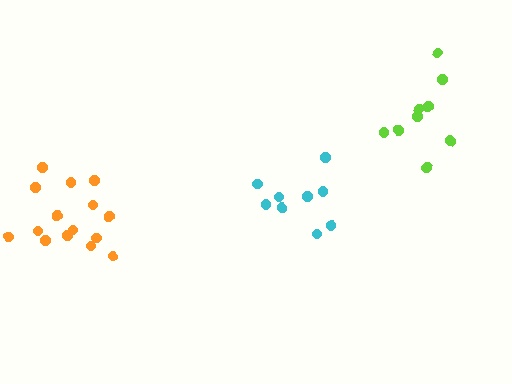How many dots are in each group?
Group 1: 15 dots, Group 2: 9 dots, Group 3: 9 dots (33 total).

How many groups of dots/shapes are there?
There are 3 groups.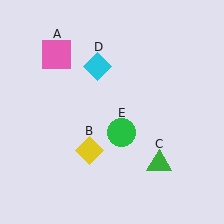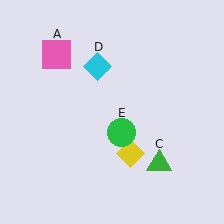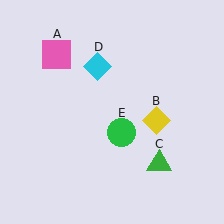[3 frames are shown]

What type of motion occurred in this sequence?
The yellow diamond (object B) rotated counterclockwise around the center of the scene.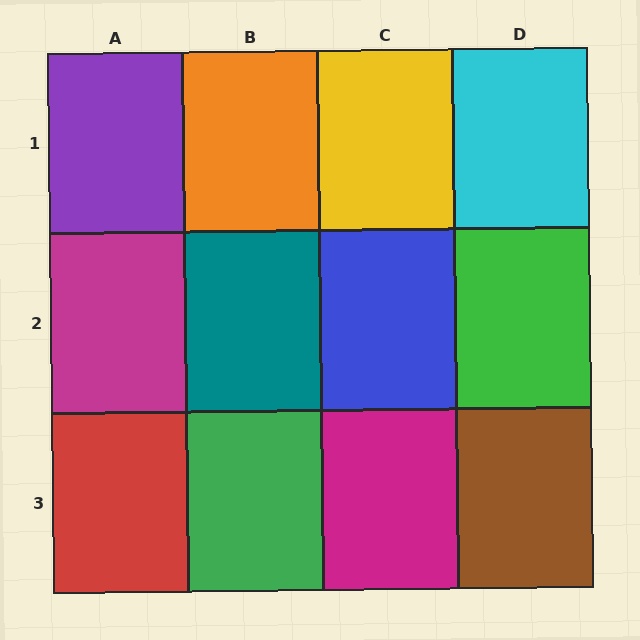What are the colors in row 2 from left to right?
Magenta, teal, blue, green.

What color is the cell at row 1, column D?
Cyan.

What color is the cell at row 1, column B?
Orange.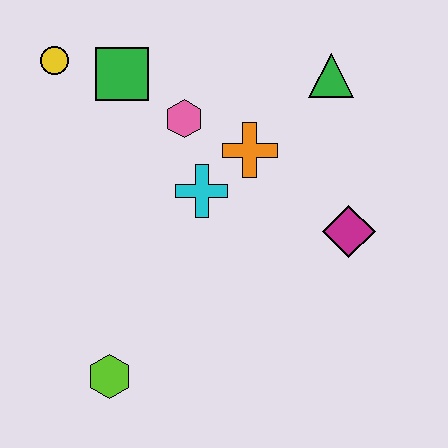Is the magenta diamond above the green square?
No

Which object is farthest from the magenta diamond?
The yellow circle is farthest from the magenta diamond.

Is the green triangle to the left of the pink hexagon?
No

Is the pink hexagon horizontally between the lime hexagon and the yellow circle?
No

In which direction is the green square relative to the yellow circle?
The green square is to the right of the yellow circle.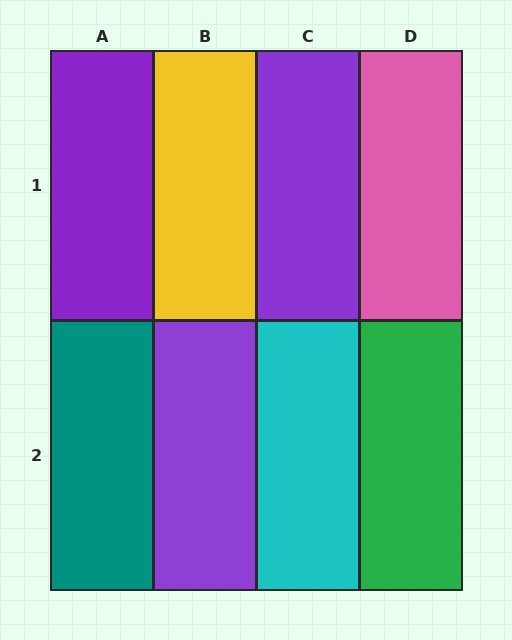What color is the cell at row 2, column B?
Purple.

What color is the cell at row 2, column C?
Cyan.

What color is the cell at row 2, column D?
Green.